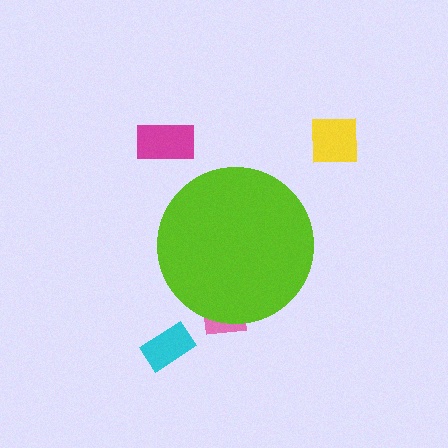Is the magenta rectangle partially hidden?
No, the magenta rectangle is fully visible.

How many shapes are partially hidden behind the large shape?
1 shape is partially hidden.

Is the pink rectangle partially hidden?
Yes, the pink rectangle is partially hidden behind the lime circle.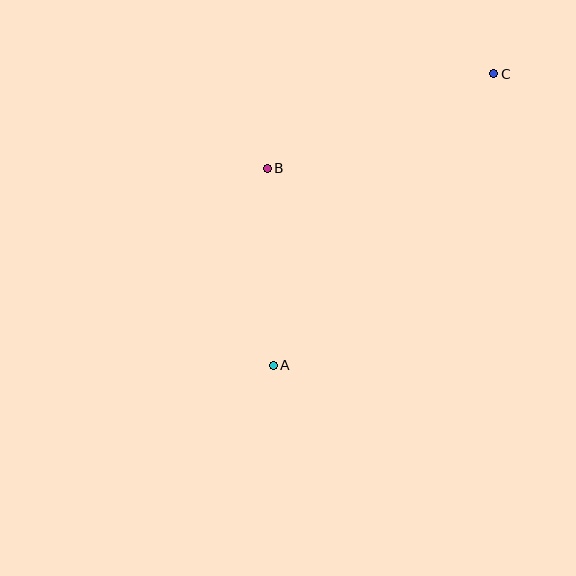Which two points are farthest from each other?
Points A and C are farthest from each other.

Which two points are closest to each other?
Points A and B are closest to each other.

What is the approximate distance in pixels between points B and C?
The distance between B and C is approximately 246 pixels.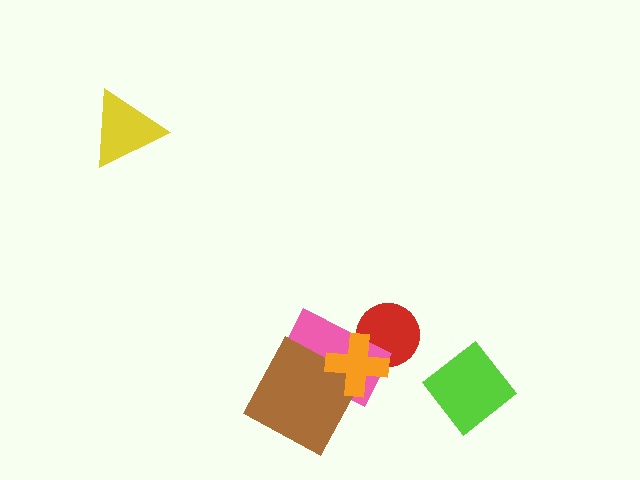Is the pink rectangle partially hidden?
Yes, it is partially covered by another shape.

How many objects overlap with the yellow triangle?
0 objects overlap with the yellow triangle.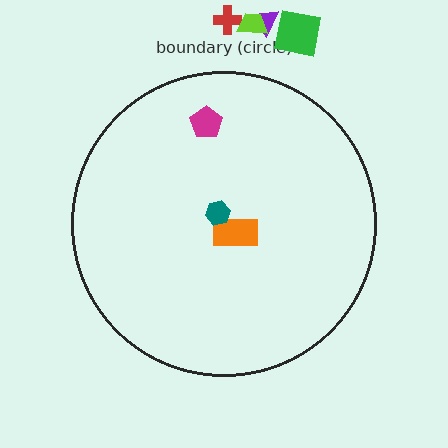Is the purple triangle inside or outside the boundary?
Outside.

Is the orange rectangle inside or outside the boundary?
Inside.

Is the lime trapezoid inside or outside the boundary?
Outside.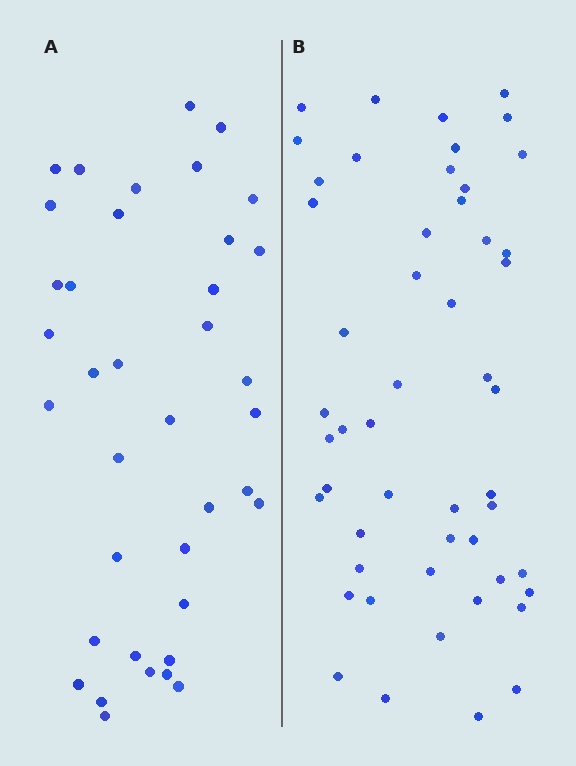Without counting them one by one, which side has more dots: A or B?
Region B (the right region) has more dots.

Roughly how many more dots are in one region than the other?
Region B has approximately 15 more dots than region A.